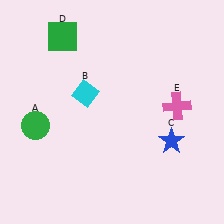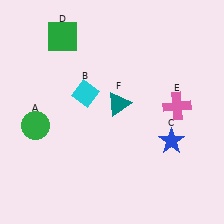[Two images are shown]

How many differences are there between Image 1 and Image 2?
There is 1 difference between the two images.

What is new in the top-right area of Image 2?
A teal triangle (F) was added in the top-right area of Image 2.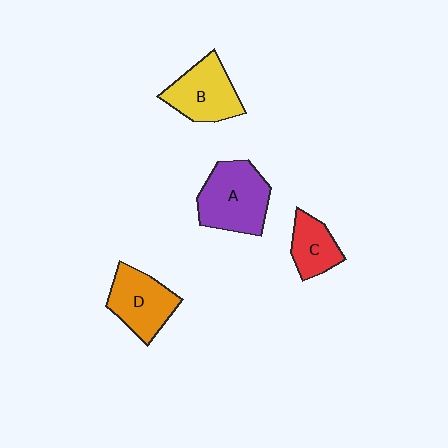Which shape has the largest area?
Shape A (purple).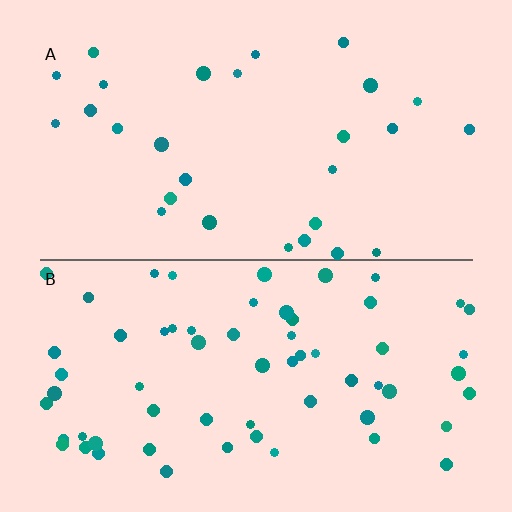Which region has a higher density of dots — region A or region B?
B (the bottom).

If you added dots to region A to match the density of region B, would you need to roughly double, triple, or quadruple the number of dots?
Approximately double.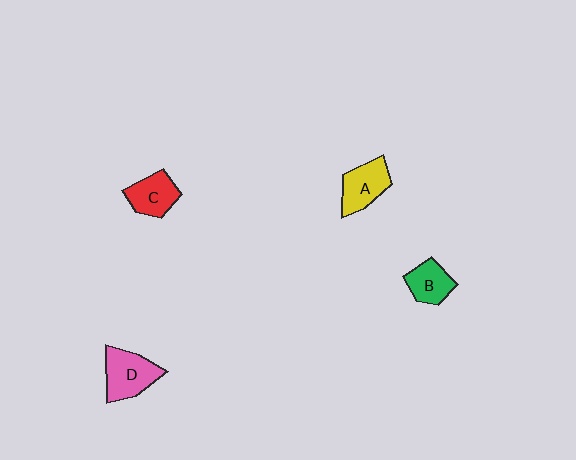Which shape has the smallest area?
Shape B (green).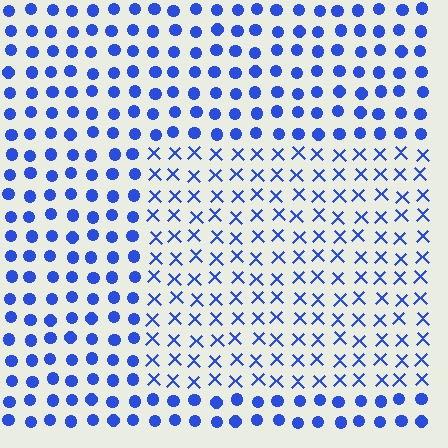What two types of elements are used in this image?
The image uses X marks inside the rectangle region and circles outside it.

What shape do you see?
I see a rectangle.